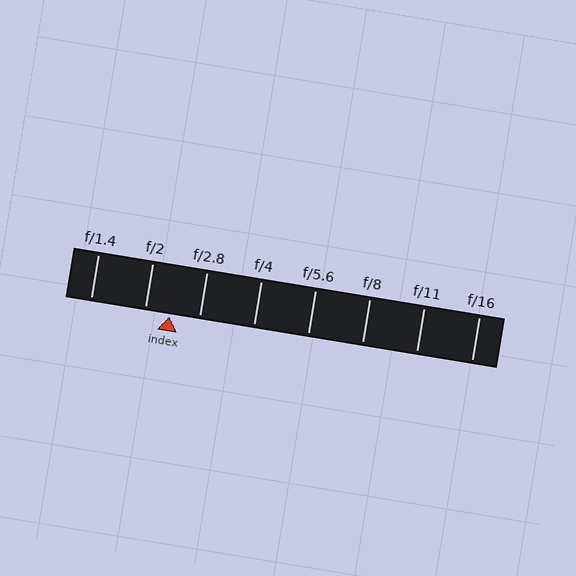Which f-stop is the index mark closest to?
The index mark is closest to f/2.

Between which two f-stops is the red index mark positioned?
The index mark is between f/2 and f/2.8.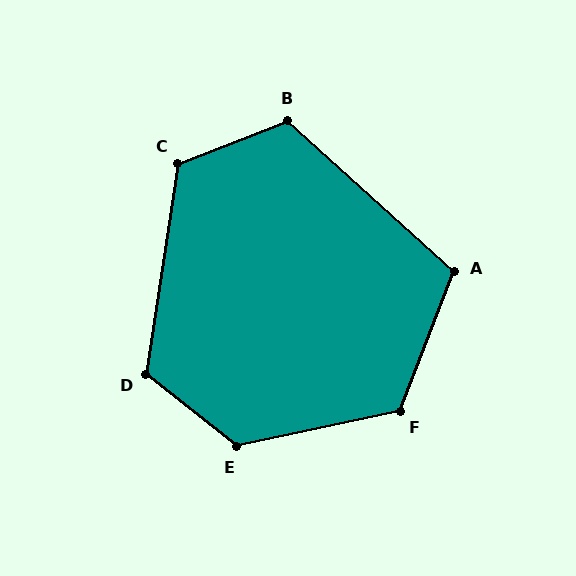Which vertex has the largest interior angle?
E, at approximately 129 degrees.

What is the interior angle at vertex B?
Approximately 117 degrees (obtuse).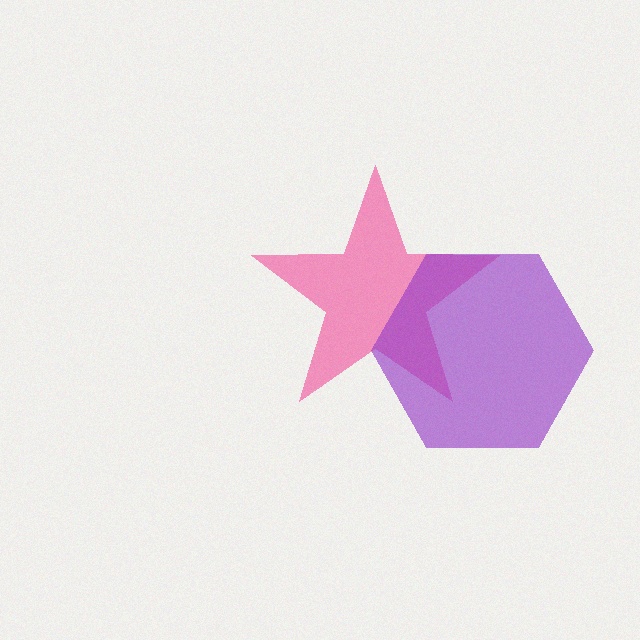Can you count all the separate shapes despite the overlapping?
Yes, there are 2 separate shapes.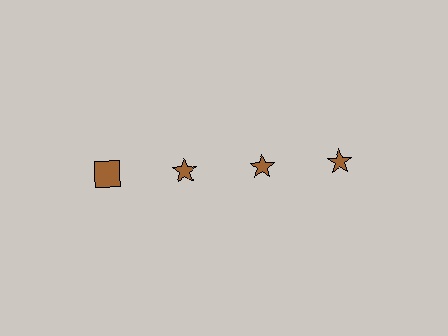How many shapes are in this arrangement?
There are 4 shapes arranged in a grid pattern.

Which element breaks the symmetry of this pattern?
The brown square in the top row, leftmost column breaks the symmetry. All other shapes are brown stars.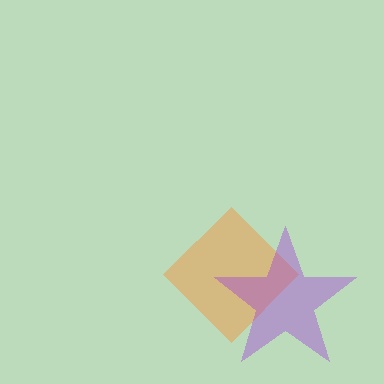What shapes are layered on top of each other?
The layered shapes are: an orange diamond, a purple star.